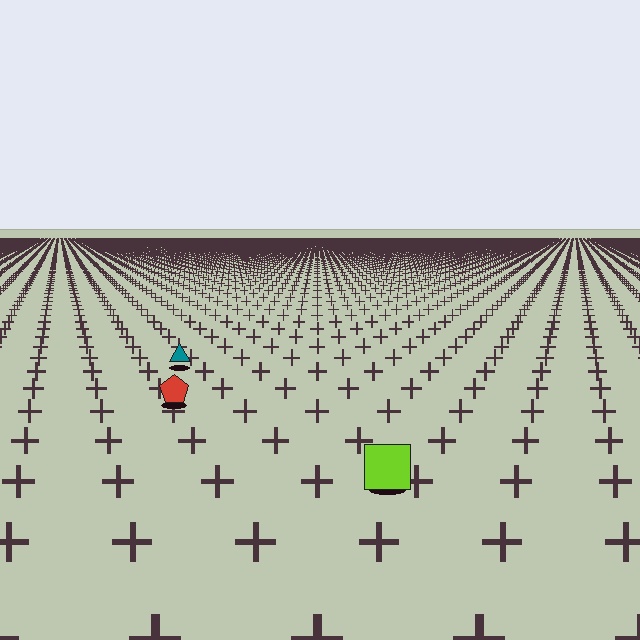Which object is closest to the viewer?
The lime square is closest. The texture marks near it are larger and more spread out.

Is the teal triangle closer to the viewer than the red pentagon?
No. The red pentagon is closer — you can tell from the texture gradient: the ground texture is coarser near it.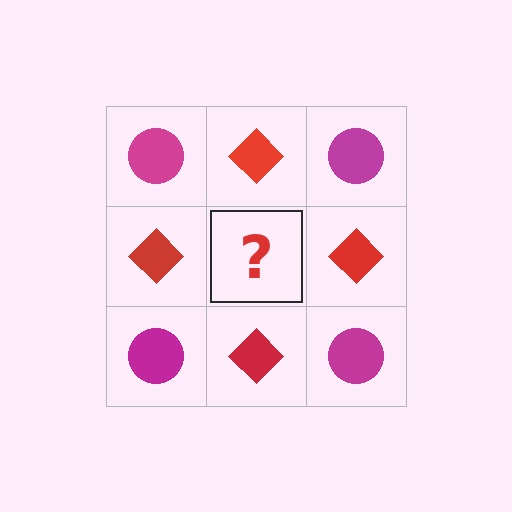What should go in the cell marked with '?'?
The missing cell should contain a magenta circle.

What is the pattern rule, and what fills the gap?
The rule is that it alternates magenta circle and red diamond in a checkerboard pattern. The gap should be filled with a magenta circle.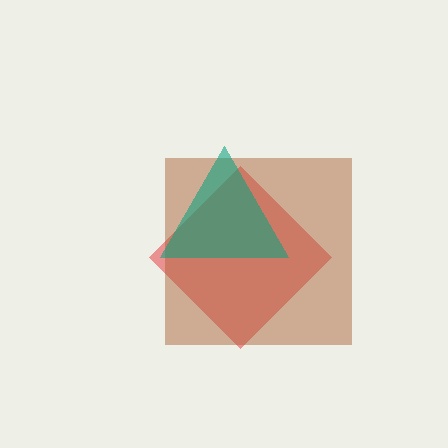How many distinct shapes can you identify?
There are 3 distinct shapes: a red diamond, a brown square, a teal triangle.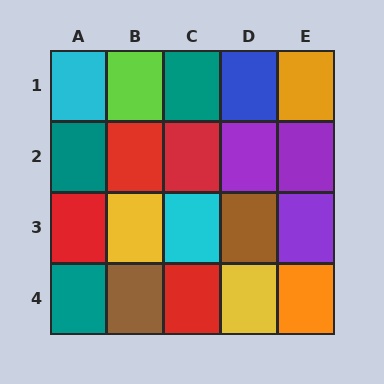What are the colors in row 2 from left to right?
Teal, red, red, purple, purple.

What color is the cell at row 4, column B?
Brown.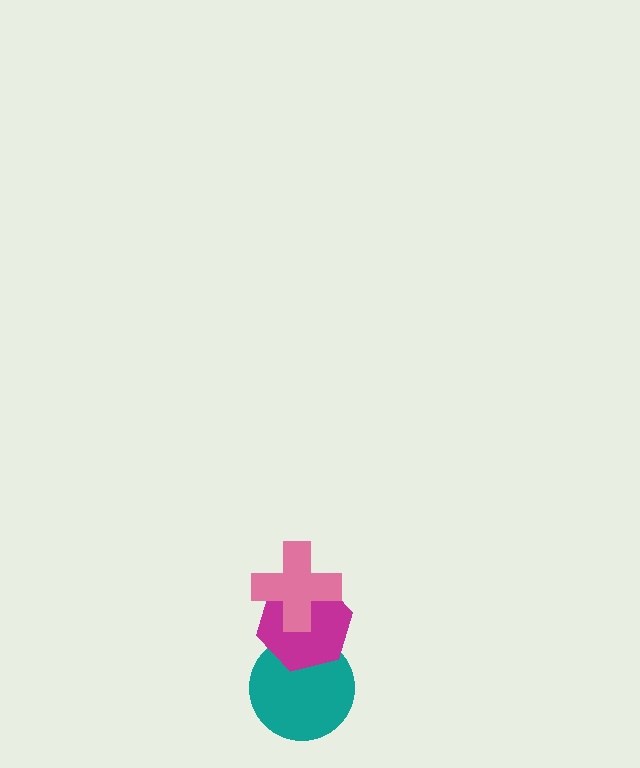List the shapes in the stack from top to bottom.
From top to bottom: the pink cross, the magenta hexagon, the teal circle.